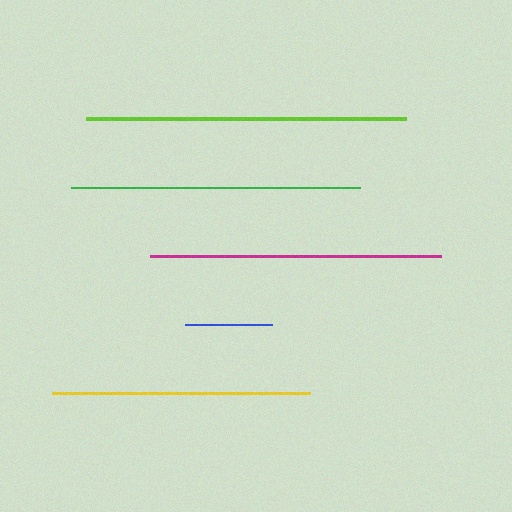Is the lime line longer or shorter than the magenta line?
The lime line is longer than the magenta line.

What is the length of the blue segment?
The blue segment is approximately 87 pixels long.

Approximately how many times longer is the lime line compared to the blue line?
The lime line is approximately 3.7 times the length of the blue line.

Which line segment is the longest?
The lime line is the longest at approximately 320 pixels.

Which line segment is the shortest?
The blue line is the shortest at approximately 87 pixels.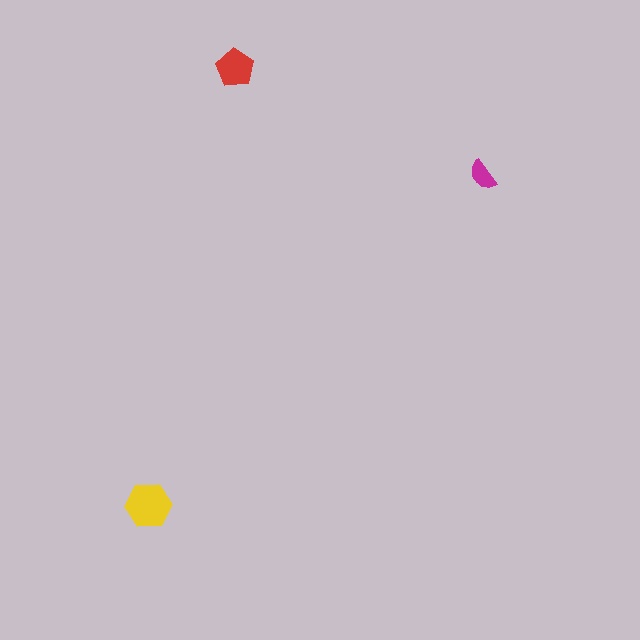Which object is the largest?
The yellow hexagon.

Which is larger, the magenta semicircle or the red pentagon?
The red pentagon.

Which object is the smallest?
The magenta semicircle.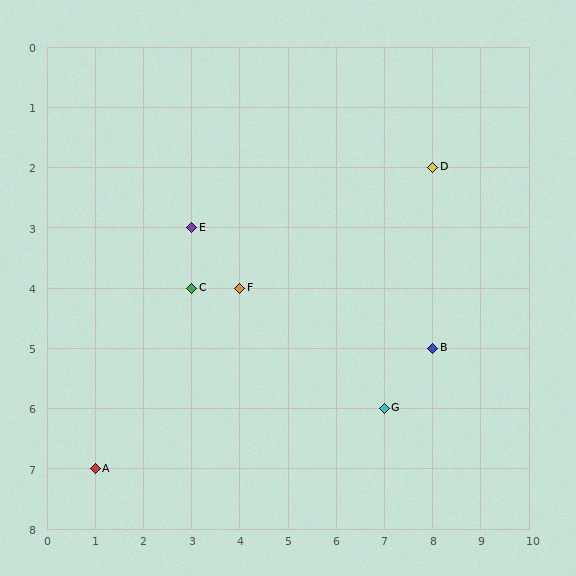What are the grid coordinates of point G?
Point G is at grid coordinates (7, 6).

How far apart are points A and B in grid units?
Points A and B are 7 columns and 2 rows apart (about 7.3 grid units diagonally).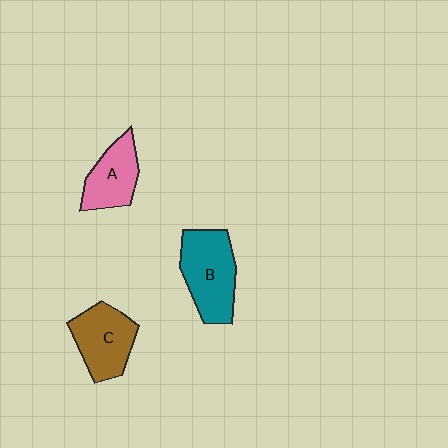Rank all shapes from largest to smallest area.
From largest to smallest: B (teal), C (brown), A (pink).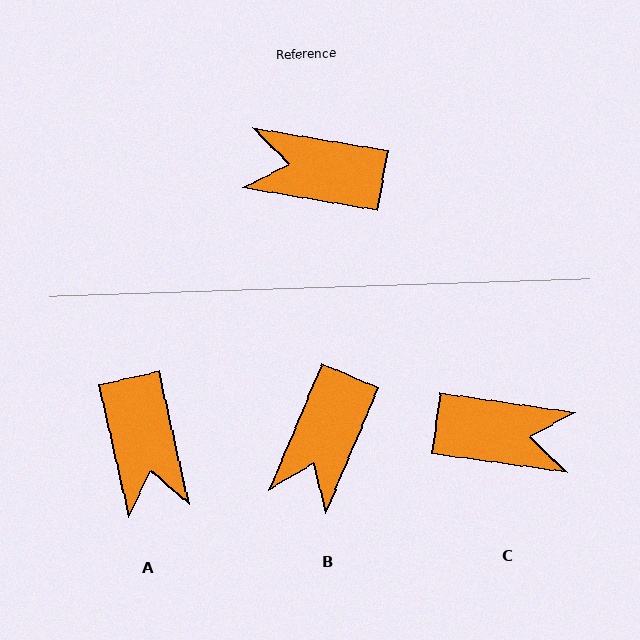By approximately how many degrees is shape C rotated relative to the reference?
Approximately 179 degrees clockwise.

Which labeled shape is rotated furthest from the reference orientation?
C, about 179 degrees away.